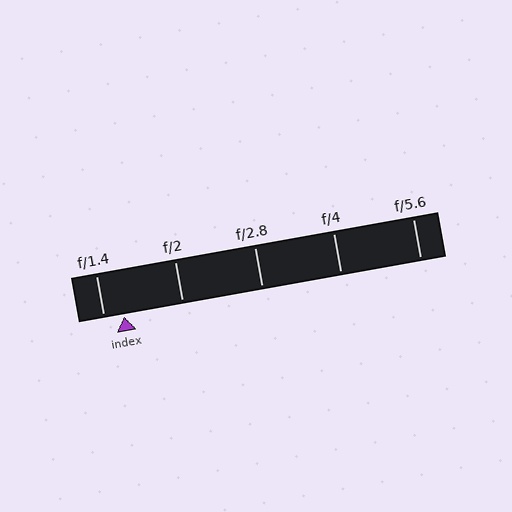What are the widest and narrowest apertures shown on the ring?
The widest aperture shown is f/1.4 and the narrowest is f/5.6.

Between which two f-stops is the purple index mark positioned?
The index mark is between f/1.4 and f/2.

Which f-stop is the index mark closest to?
The index mark is closest to f/1.4.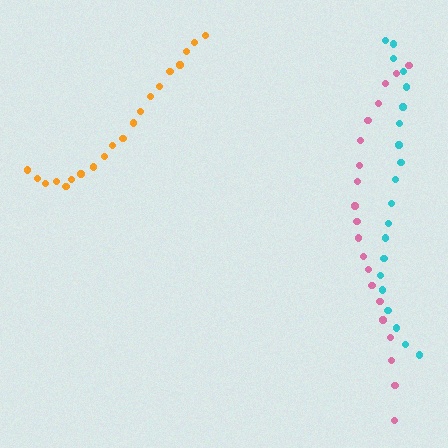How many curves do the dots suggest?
There are 3 distinct paths.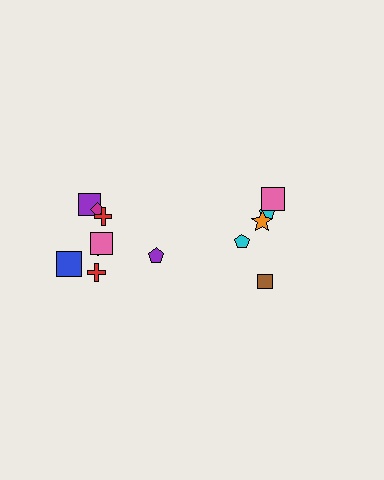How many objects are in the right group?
There are 5 objects.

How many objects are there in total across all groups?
There are 13 objects.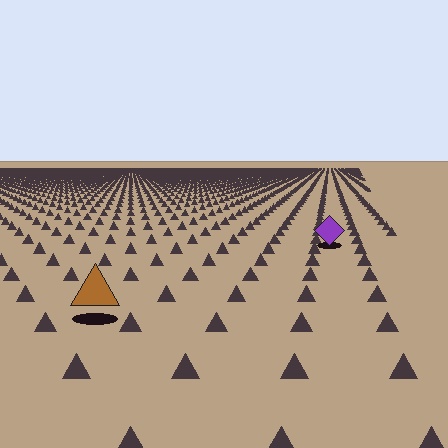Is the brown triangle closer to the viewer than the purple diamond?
Yes. The brown triangle is closer — you can tell from the texture gradient: the ground texture is coarser near it.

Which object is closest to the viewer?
The brown triangle is closest. The texture marks near it are larger and more spread out.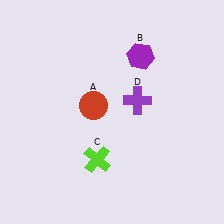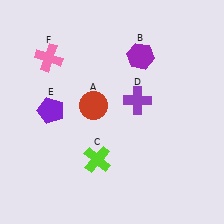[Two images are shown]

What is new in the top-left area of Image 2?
A purple pentagon (E) was added in the top-left area of Image 2.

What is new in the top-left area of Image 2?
A pink cross (F) was added in the top-left area of Image 2.